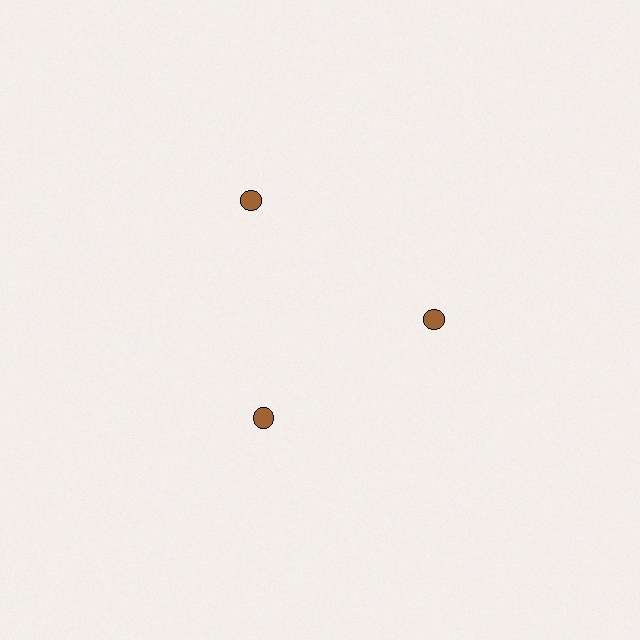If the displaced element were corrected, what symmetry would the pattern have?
It would have 3-fold rotational symmetry — the pattern would map onto itself every 120 degrees.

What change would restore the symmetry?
The symmetry would be restored by moving it inward, back onto the ring so that all 3 circles sit at equal angles and equal distance from the center.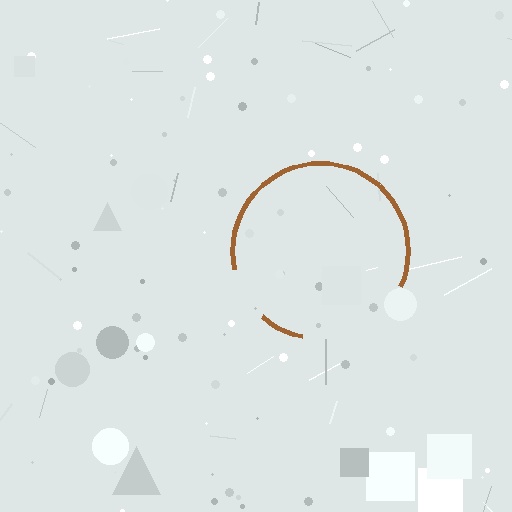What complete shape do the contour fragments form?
The contour fragments form a circle.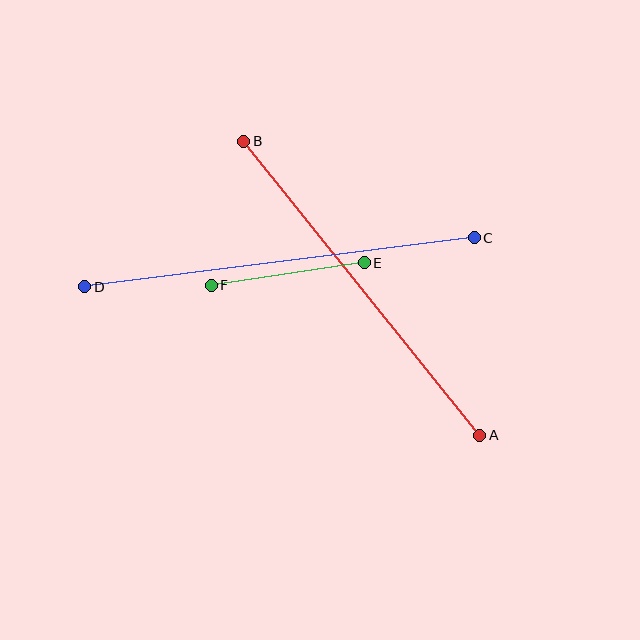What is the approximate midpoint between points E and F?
The midpoint is at approximately (288, 274) pixels.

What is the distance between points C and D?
The distance is approximately 392 pixels.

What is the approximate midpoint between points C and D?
The midpoint is at approximately (279, 262) pixels.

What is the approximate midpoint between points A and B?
The midpoint is at approximately (362, 288) pixels.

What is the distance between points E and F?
The distance is approximately 155 pixels.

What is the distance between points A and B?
The distance is approximately 377 pixels.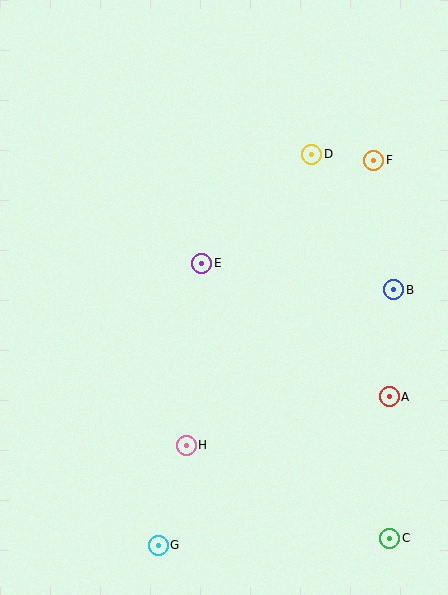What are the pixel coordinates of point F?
Point F is at (374, 160).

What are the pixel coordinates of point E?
Point E is at (202, 263).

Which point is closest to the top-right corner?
Point F is closest to the top-right corner.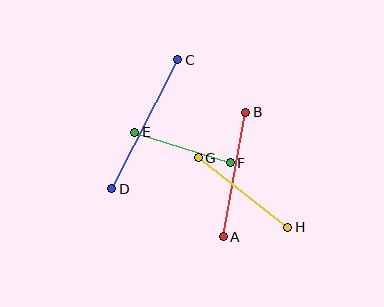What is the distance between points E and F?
The distance is approximately 100 pixels.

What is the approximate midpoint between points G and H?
The midpoint is at approximately (243, 193) pixels.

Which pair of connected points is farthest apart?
Points C and D are farthest apart.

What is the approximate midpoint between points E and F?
The midpoint is at approximately (182, 148) pixels.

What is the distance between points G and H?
The distance is approximately 113 pixels.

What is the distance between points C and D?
The distance is approximately 145 pixels.